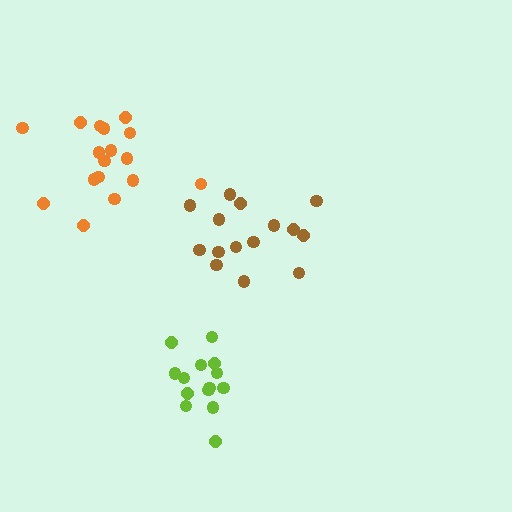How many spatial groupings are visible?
There are 3 spatial groupings.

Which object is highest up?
The orange cluster is topmost.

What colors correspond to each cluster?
The clusters are colored: brown, lime, orange.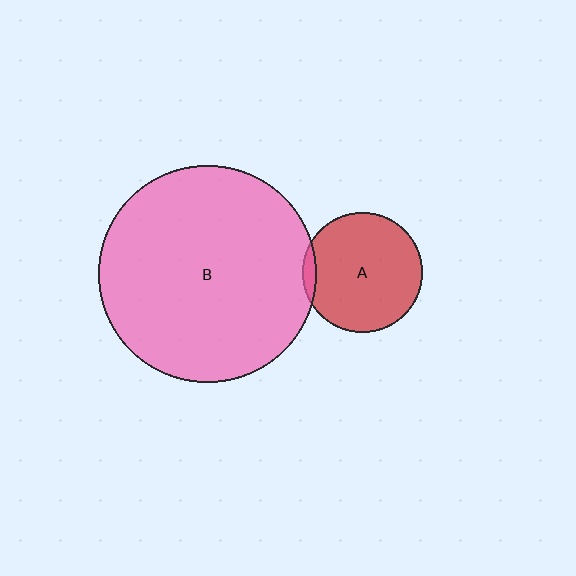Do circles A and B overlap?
Yes.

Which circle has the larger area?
Circle B (pink).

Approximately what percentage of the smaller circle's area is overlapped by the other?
Approximately 5%.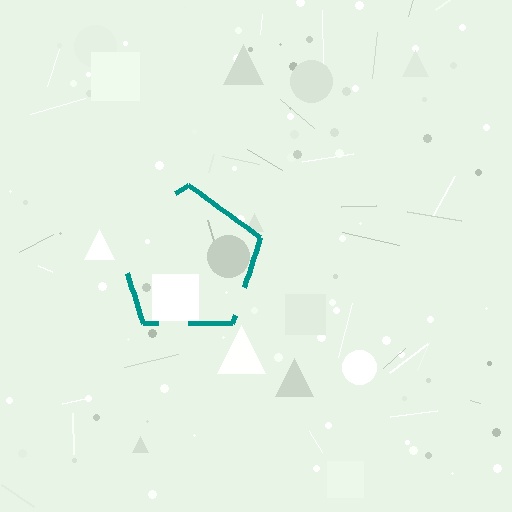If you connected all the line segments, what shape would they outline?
They would outline a pentagon.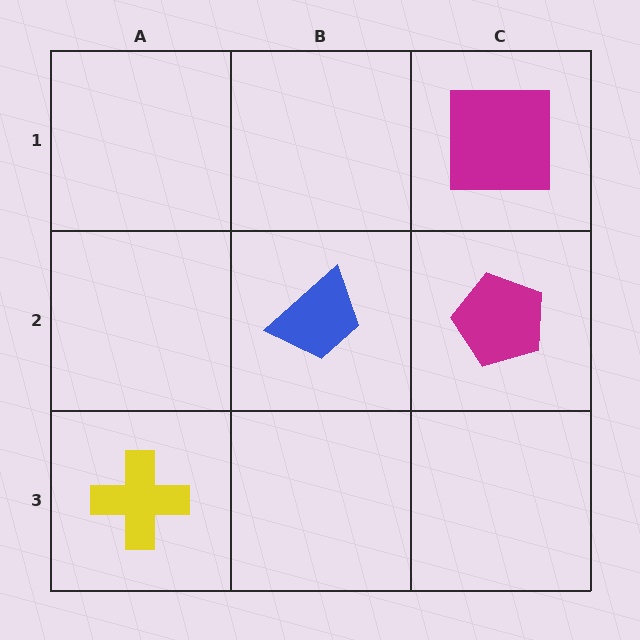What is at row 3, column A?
A yellow cross.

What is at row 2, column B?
A blue trapezoid.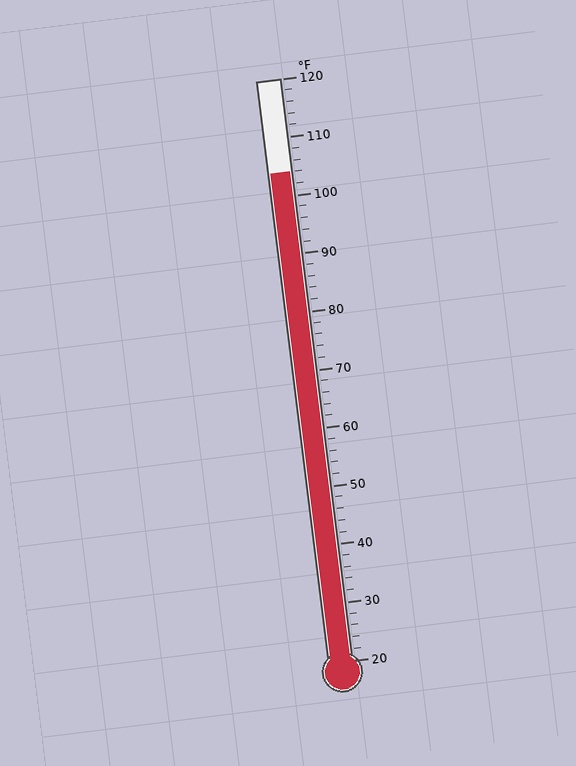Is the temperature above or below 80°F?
The temperature is above 80°F.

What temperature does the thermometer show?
The thermometer shows approximately 104°F.